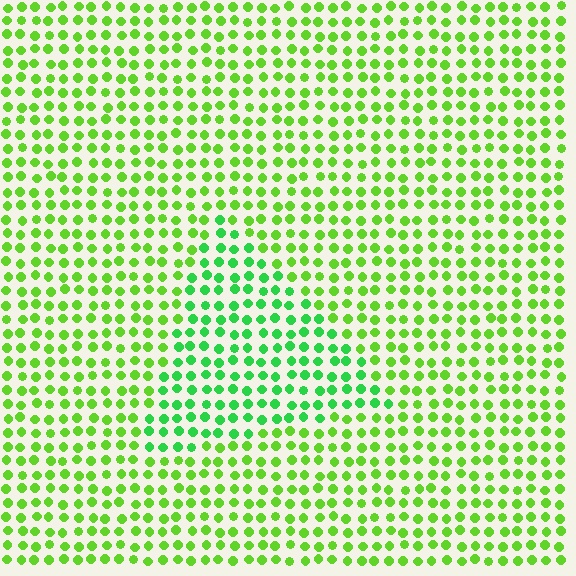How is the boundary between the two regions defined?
The boundary is defined purely by a slight shift in hue (about 30 degrees). Spacing, size, and orientation are identical on both sides.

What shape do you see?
I see a triangle.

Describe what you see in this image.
The image is filled with small lime elements in a uniform arrangement. A triangle-shaped region is visible where the elements are tinted to a slightly different hue, forming a subtle color boundary.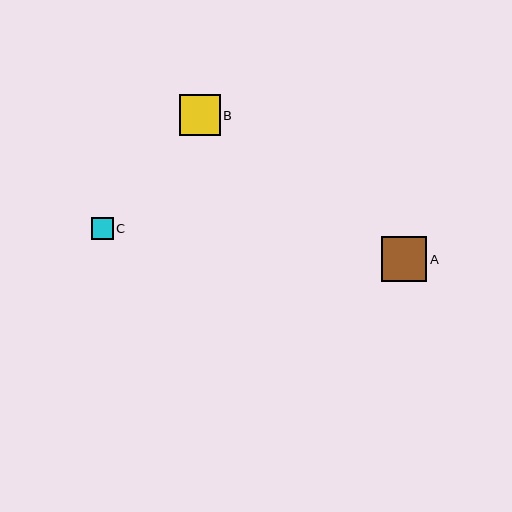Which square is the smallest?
Square C is the smallest with a size of approximately 22 pixels.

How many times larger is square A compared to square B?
Square A is approximately 1.1 times the size of square B.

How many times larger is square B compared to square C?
Square B is approximately 1.8 times the size of square C.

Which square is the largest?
Square A is the largest with a size of approximately 45 pixels.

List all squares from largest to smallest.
From largest to smallest: A, B, C.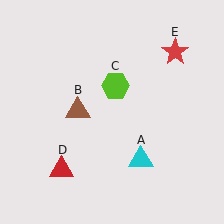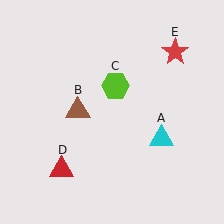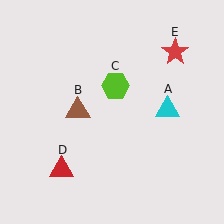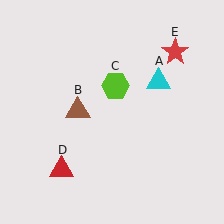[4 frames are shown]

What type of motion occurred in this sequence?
The cyan triangle (object A) rotated counterclockwise around the center of the scene.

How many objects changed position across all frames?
1 object changed position: cyan triangle (object A).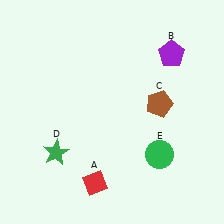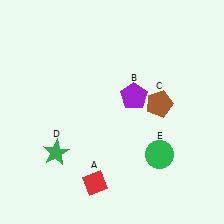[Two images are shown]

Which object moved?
The purple pentagon (B) moved down.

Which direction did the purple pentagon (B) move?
The purple pentagon (B) moved down.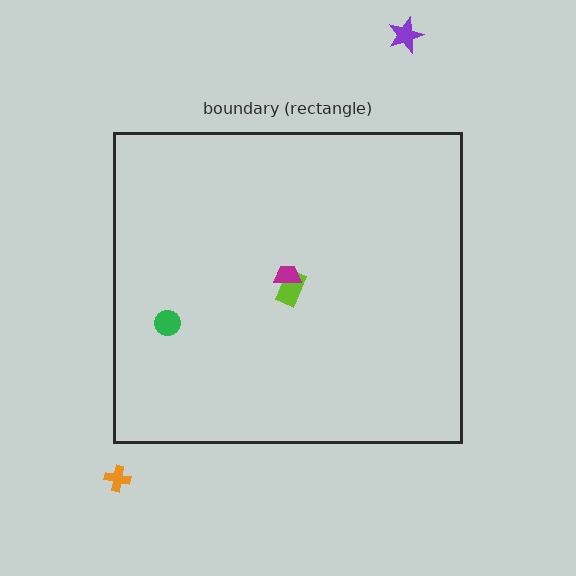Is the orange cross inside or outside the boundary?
Outside.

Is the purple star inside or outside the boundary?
Outside.